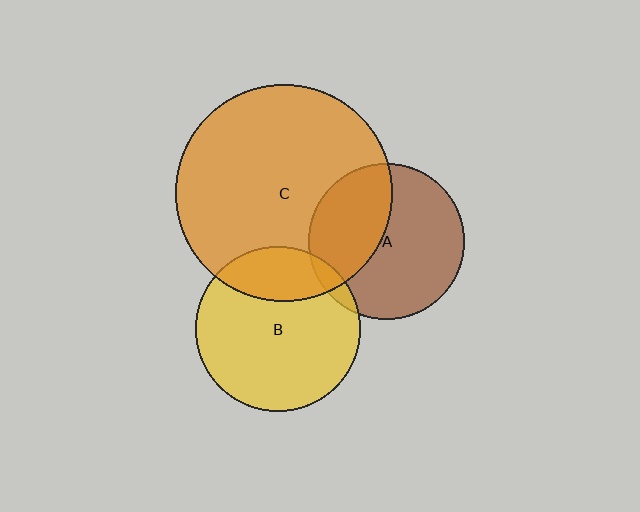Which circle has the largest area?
Circle C (orange).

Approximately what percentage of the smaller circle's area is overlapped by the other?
Approximately 5%.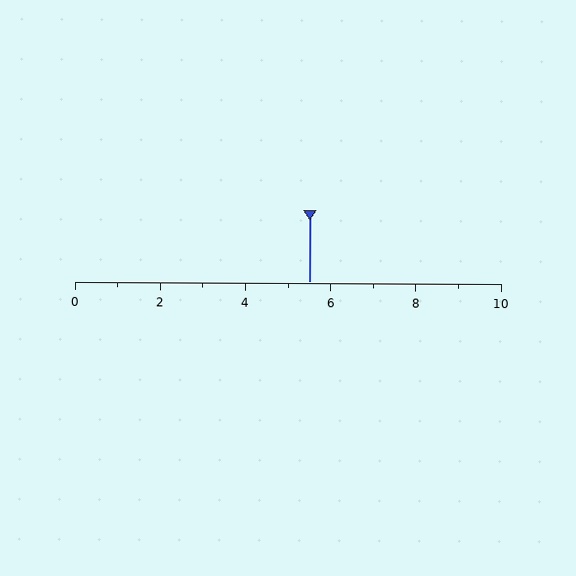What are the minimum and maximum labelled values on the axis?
The axis runs from 0 to 10.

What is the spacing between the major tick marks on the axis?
The major ticks are spaced 2 apart.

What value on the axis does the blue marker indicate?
The marker indicates approximately 5.5.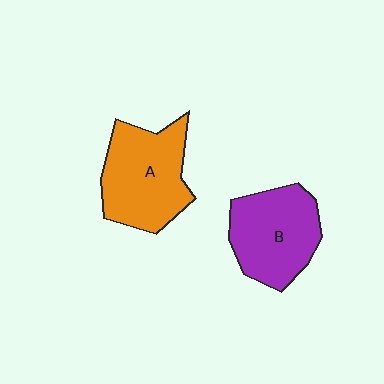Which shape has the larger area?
Shape A (orange).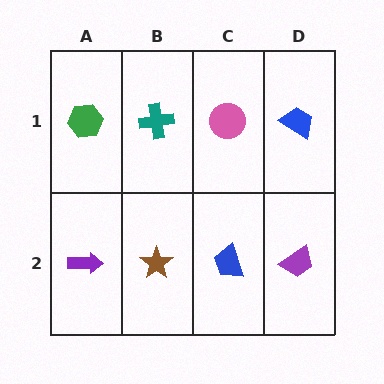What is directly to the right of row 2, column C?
A purple trapezoid.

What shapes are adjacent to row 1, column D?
A purple trapezoid (row 2, column D), a pink circle (row 1, column C).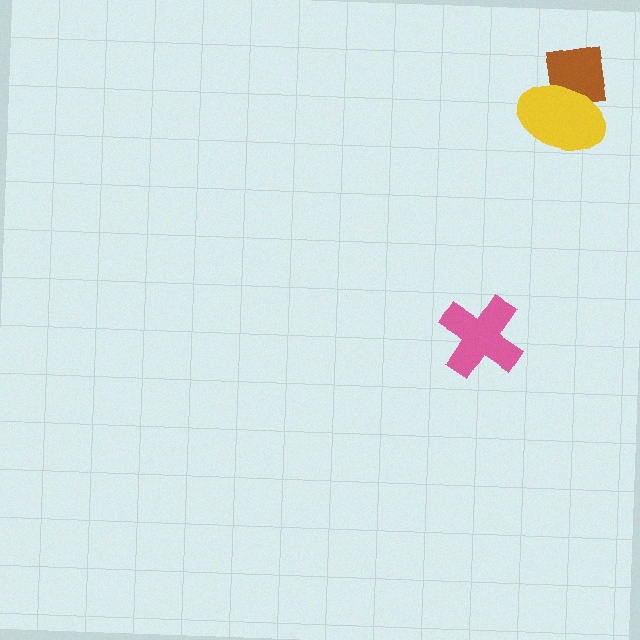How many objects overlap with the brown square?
1 object overlaps with the brown square.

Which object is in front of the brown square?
The yellow ellipse is in front of the brown square.